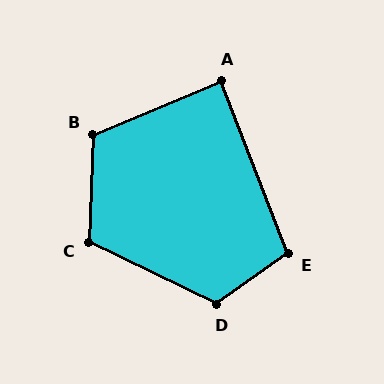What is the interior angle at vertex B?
Approximately 115 degrees (obtuse).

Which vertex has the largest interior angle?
D, at approximately 119 degrees.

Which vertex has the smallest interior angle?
A, at approximately 89 degrees.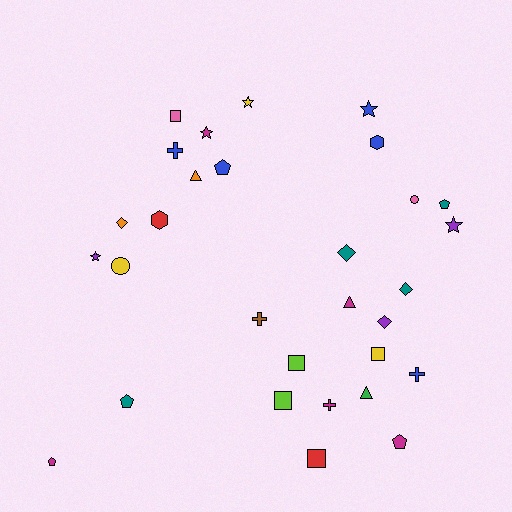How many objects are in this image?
There are 30 objects.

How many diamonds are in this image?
There are 4 diamonds.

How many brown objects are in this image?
There is 1 brown object.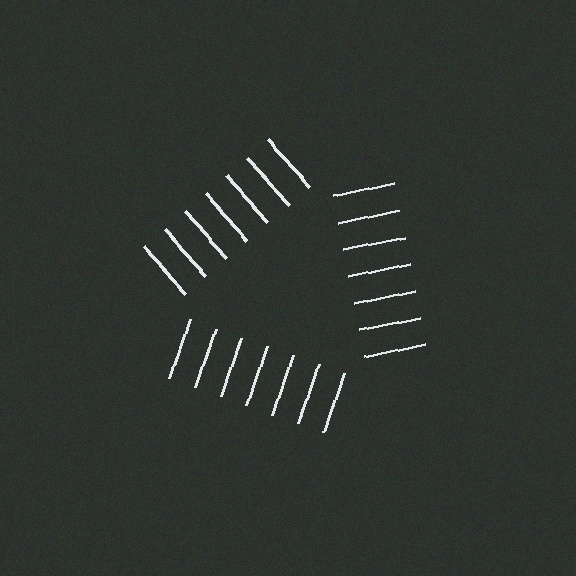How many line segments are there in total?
21 — 7 along each of the 3 edges.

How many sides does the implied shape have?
3 sides — the line-ends trace a triangle.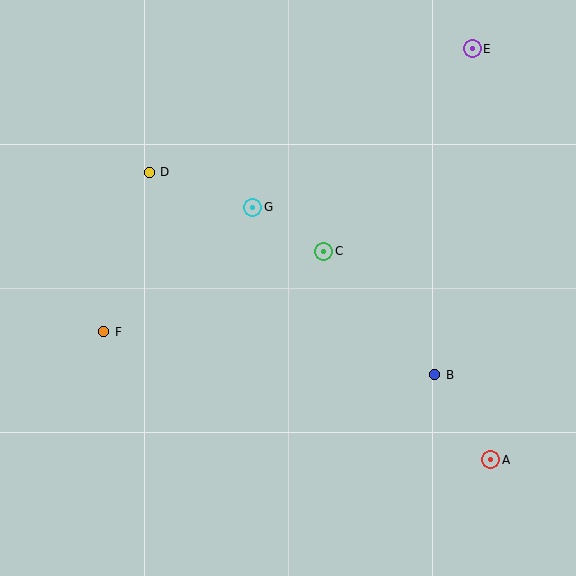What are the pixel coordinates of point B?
Point B is at (434, 375).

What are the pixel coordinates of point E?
Point E is at (472, 49).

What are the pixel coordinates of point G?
Point G is at (253, 207).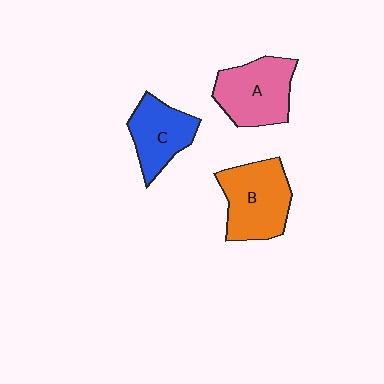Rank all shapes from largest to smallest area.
From largest to smallest: B (orange), A (pink), C (blue).